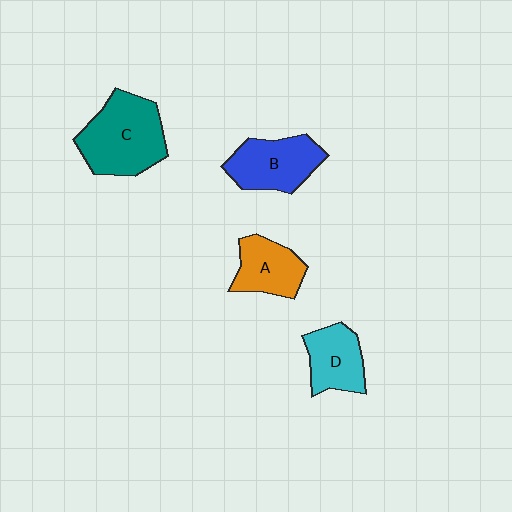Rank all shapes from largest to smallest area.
From largest to smallest: C (teal), B (blue), A (orange), D (cyan).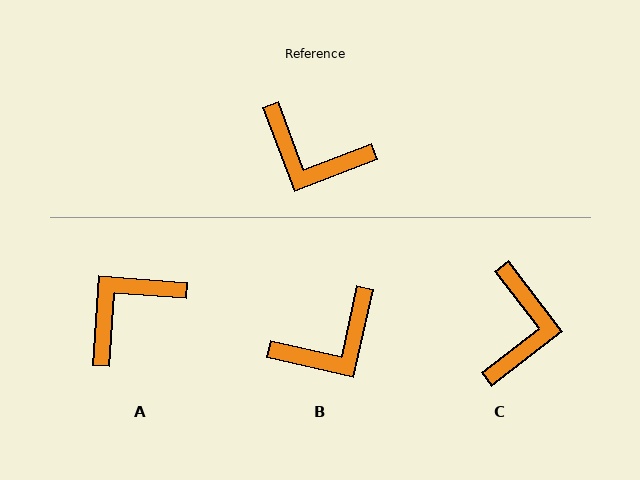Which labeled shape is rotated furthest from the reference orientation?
A, about 115 degrees away.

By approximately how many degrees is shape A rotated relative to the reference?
Approximately 115 degrees clockwise.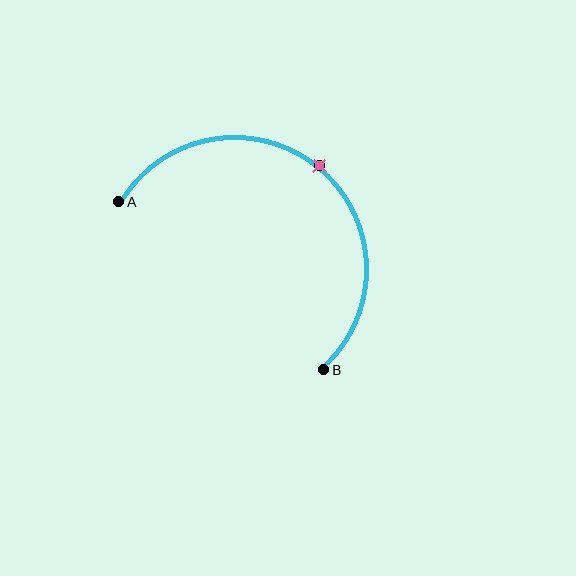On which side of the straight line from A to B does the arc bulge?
The arc bulges above and to the right of the straight line connecting A and B.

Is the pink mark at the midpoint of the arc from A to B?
Yes. The pink mark lies on the arc at equal arc-length from both A and B — it is the arc midpoint.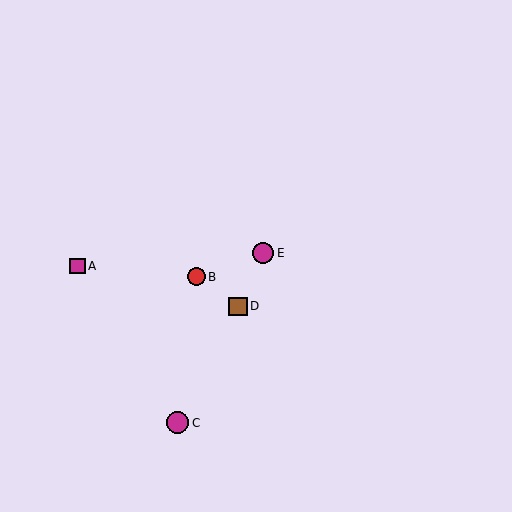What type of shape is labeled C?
Shape C is a magenta circle.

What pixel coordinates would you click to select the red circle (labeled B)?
Click at (196, 277) to select the red circle B.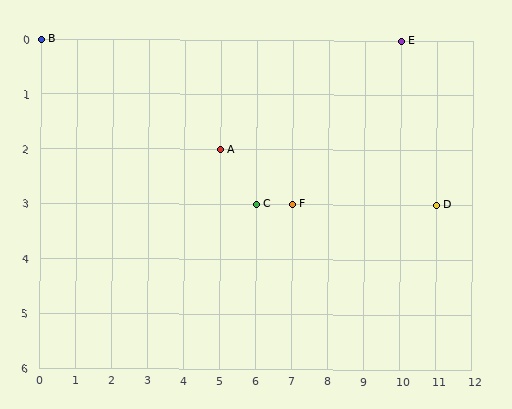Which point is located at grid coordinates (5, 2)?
Point A is at (5, 2).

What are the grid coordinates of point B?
Point B is at grid coordinates (0, 0).